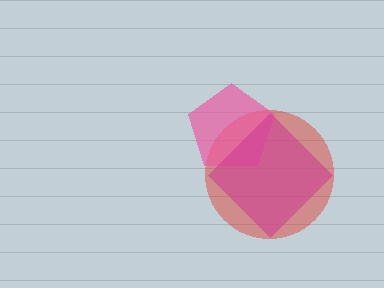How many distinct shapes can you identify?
There are 3 distinct shapes: a red circle, a pink pentagon, a magenta diamond.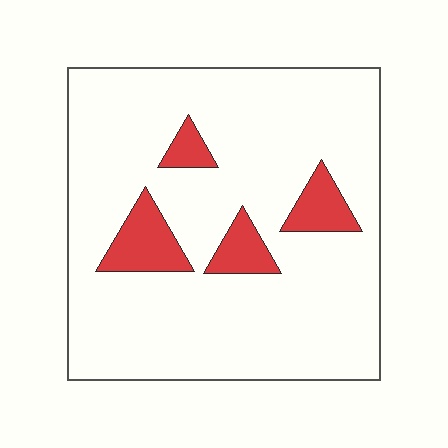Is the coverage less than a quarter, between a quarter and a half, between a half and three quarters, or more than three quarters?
Less than a quarter.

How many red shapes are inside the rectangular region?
4.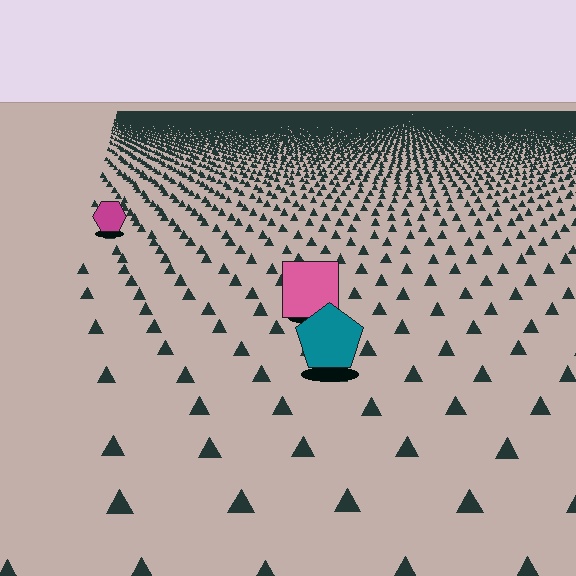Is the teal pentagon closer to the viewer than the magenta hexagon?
Yes. The teal pentagon is closer — you can tell from the texture gradient: the ground texture is coarser near it.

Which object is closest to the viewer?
The teal pentagon is closest. The texture marks near it are larger and more spread out.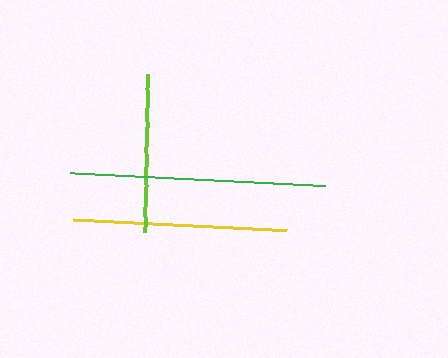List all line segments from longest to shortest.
From longest to shortest: green, yellow, lime.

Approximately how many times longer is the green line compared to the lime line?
The green line is approximately 1.6 times the length of the lime line.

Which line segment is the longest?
The green line is the longest at approximately 255 pixels.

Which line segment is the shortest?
The lime line is the shortest at approximately 157 pixels.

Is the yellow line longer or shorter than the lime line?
The yellow line is longer than the lime line.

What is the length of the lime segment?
The lime segment is approximately 157 pixels long.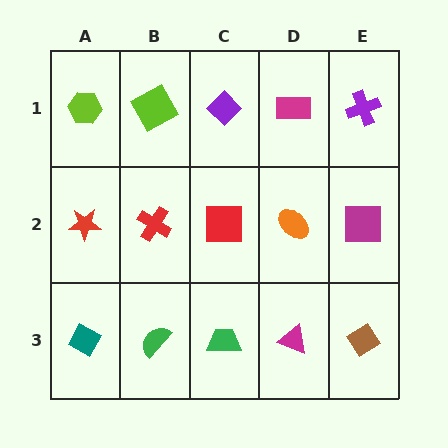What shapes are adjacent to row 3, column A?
A red star (row 2, column A), a green semicircle (row 3, column B).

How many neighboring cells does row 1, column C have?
3.